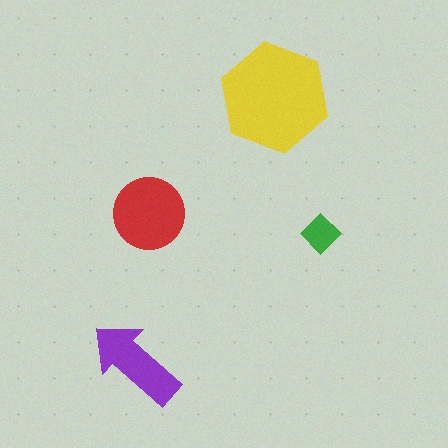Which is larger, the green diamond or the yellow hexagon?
The yellow hexagon.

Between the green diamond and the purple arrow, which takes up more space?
The purple arrow.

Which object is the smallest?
The green diamond.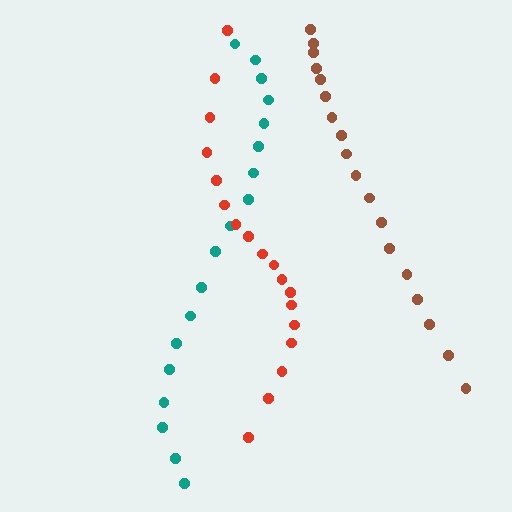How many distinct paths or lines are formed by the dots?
There are 3 distinct paths.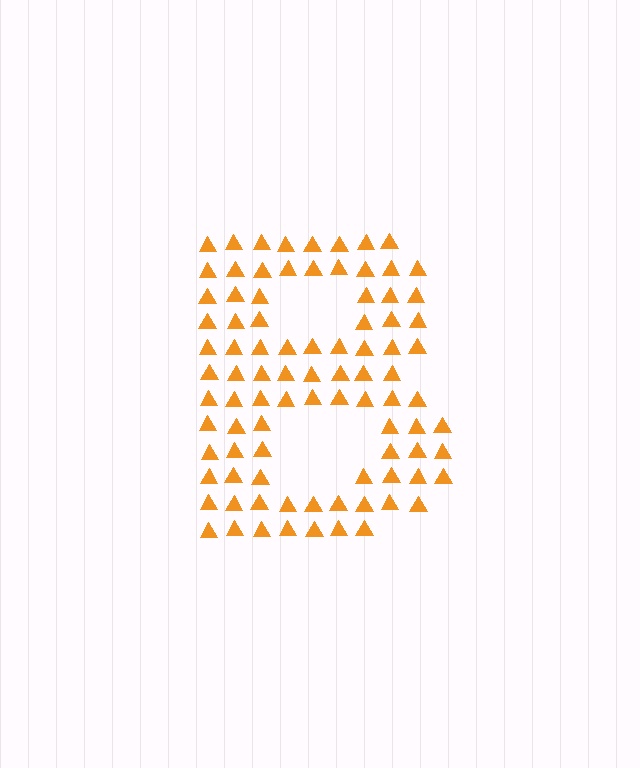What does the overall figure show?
The overall figure shows the letter B.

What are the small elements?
The small elements are triangles.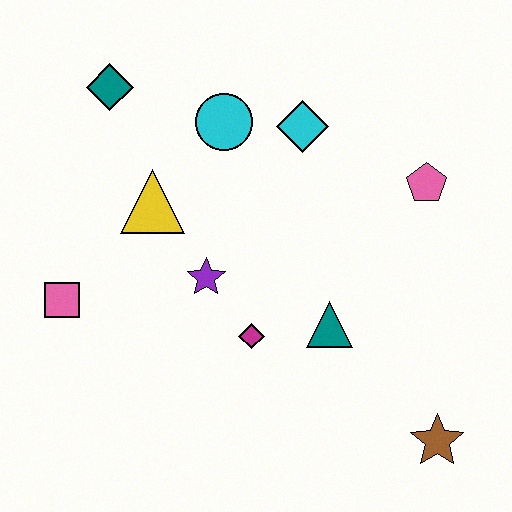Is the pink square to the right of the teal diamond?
No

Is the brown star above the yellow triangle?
No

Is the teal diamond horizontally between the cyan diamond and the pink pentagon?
No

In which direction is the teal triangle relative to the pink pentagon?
The teal triangle is below the pink pentagon.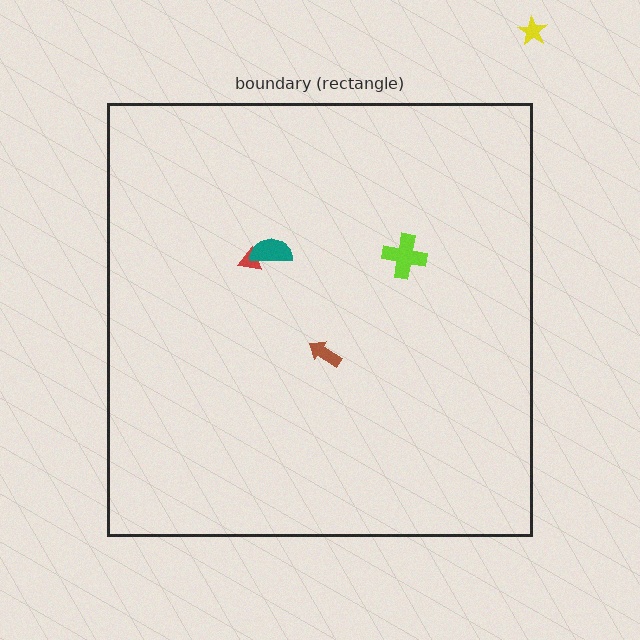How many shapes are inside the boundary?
4 inside, 1 outside.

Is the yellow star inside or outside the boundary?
Outside.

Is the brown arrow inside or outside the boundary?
Inside.